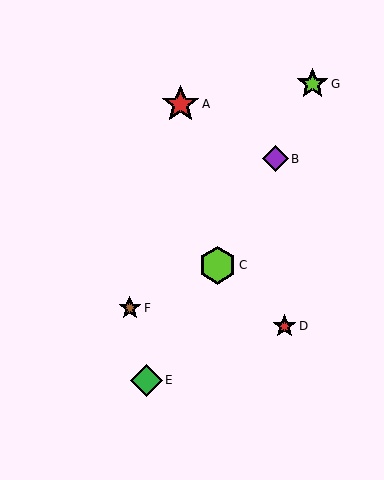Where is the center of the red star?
The center of the red star is at (284, 326).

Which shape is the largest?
The red star (labeled A) is the largest.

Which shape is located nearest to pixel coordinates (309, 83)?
The lime star (labeled G) at (313, 84) is nearest to that location.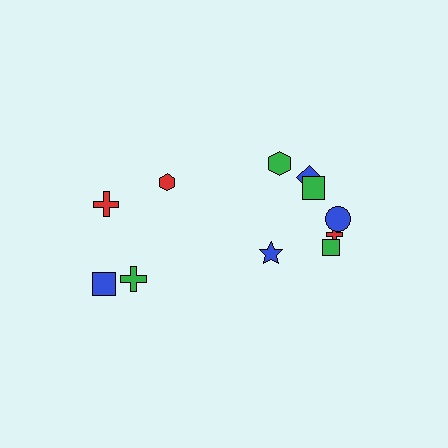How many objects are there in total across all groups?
There are 11 objects.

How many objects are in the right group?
There are 7 objects.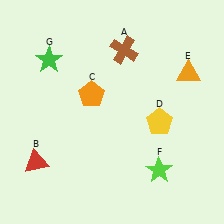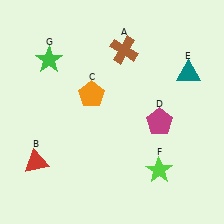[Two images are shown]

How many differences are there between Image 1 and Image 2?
There are 2 differences between the two images.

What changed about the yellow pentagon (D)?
In Image 1, D is yellow. In Image 2, it changed to magenta.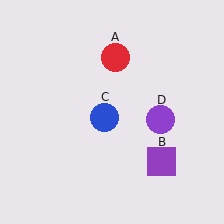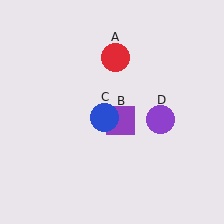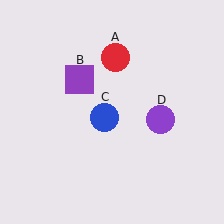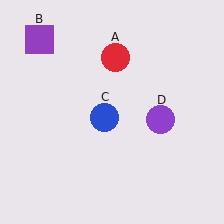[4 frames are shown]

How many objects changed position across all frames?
1 object changed position: purple square (object B).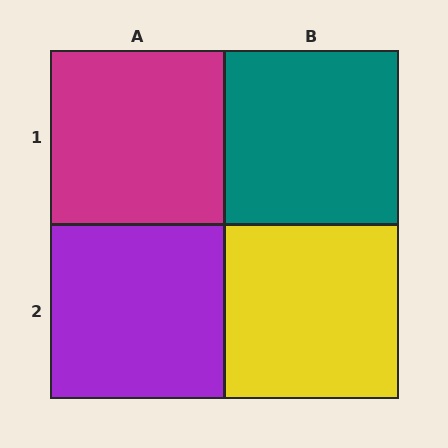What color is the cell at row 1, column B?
Teal.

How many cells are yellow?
1 cell is yellow.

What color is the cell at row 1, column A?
Magenta.